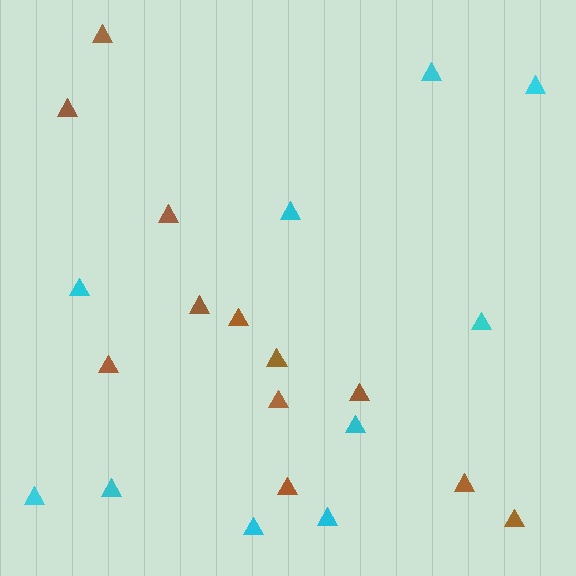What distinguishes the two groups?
There are 2 groups: one group of cyan triangles (10) and one group of brown triangles (12).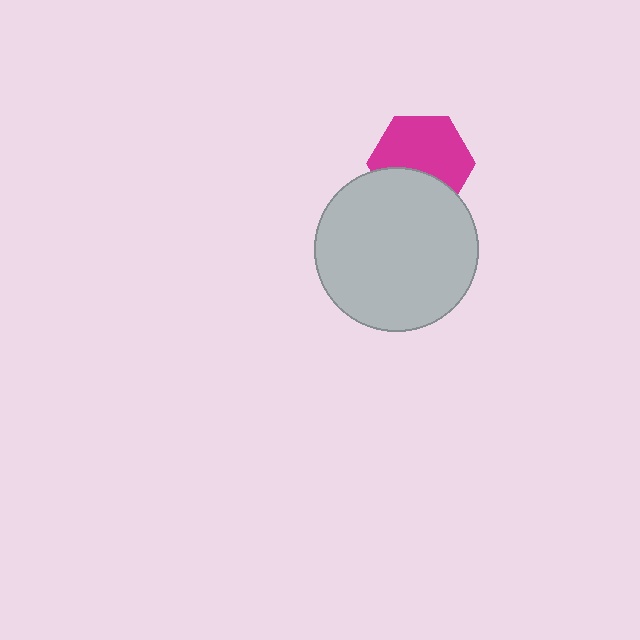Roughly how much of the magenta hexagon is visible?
About half of it is visible (roughly 65%).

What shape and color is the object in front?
The object in front is a light gray circle.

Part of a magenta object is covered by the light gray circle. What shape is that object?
It is a hexagon.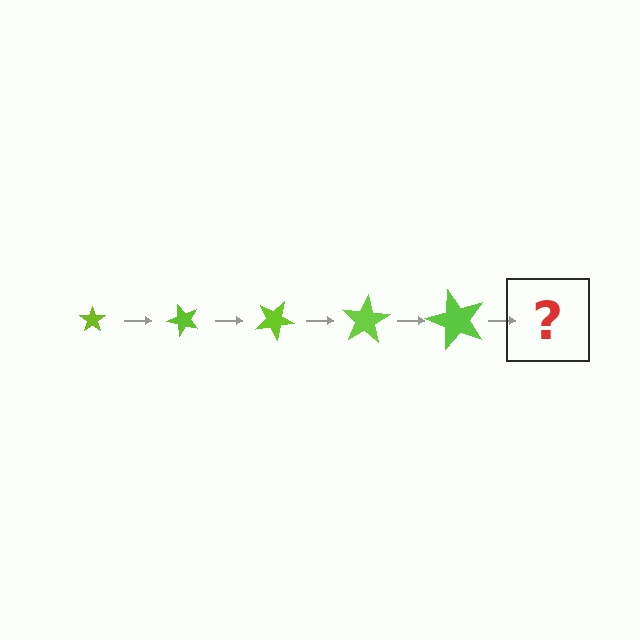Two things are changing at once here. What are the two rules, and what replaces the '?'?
The two rules are that the star grows larger each step and it rotates 50 degrees each step. The '?' should be a star, larger than the previous one and rotated 250 degrees from the start.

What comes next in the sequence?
The next element should be a star, larger than the previous one and rotated 250 degrees from the start.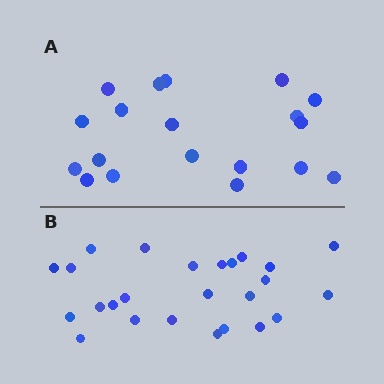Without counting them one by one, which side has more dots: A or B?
Region B (the bottom region) has more dots.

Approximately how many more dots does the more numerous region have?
Region B has about 6 more dots than region A.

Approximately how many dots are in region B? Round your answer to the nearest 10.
About 20 dots. (The exact count is 25, which rounds to 20.)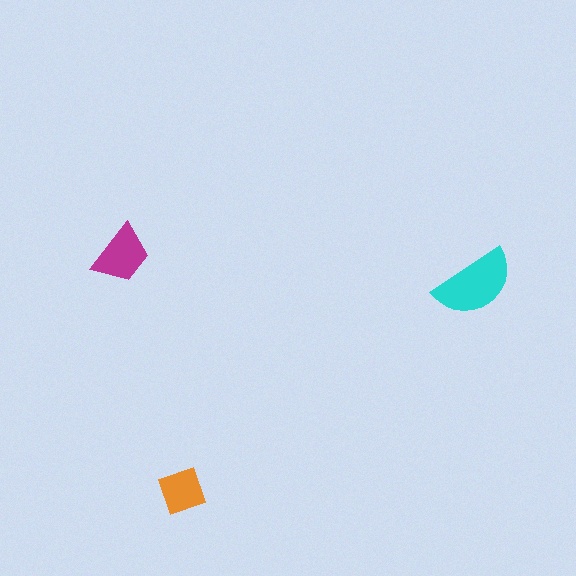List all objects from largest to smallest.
The cyan semicircle, the magenta trapezoid, the orange diamond.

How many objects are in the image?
There are 3 objects in the image.